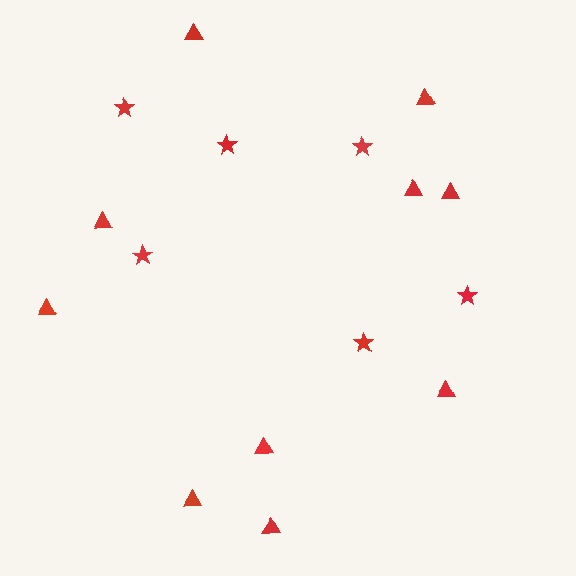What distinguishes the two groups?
There are 2 groups: one group of triangles (10) and one group of stars (6).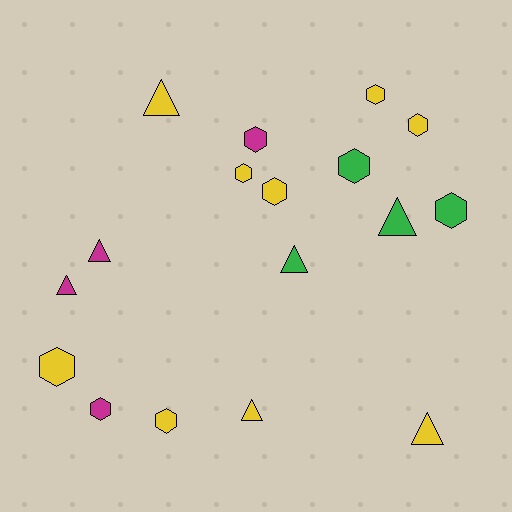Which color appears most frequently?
Yellow, with 9 objects.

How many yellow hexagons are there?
There are 6 yellow hexagons.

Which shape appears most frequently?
Hexagon, with 10 objects.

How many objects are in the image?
There are 17 objects.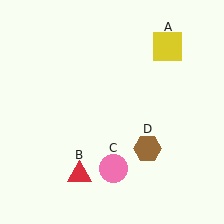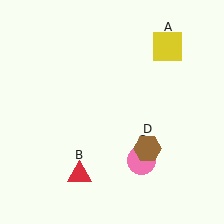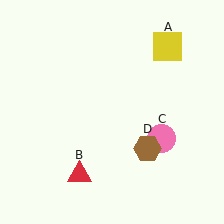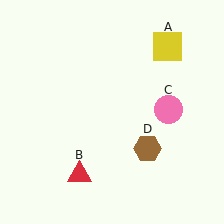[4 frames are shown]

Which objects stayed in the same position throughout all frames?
Yellow square (object A) and red triangle (object B) and brown hexagon (object D) remained stationary.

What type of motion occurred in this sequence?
The pink circle (object C) rotated counterclockwise around the center of the scene.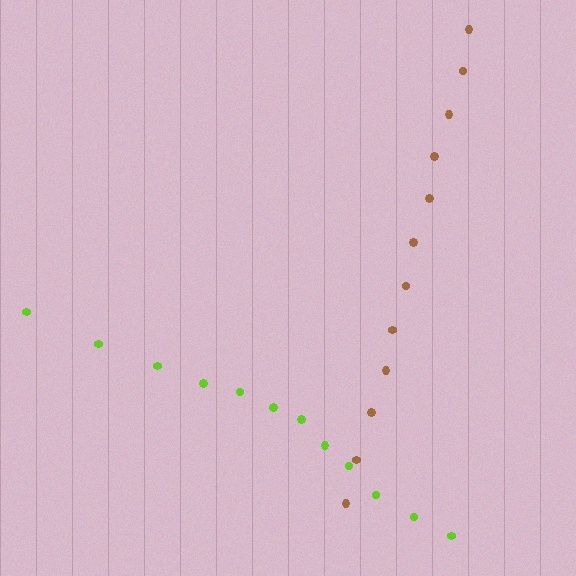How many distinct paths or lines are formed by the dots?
There are 2 distinct paths.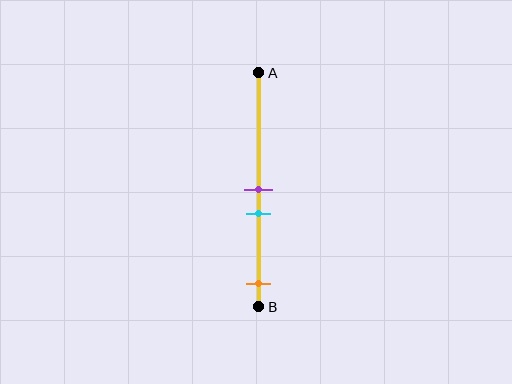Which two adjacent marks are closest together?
The purple and cyan marks are the closest adjacent pair.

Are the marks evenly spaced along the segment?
No, the marks are not evenly spaced.